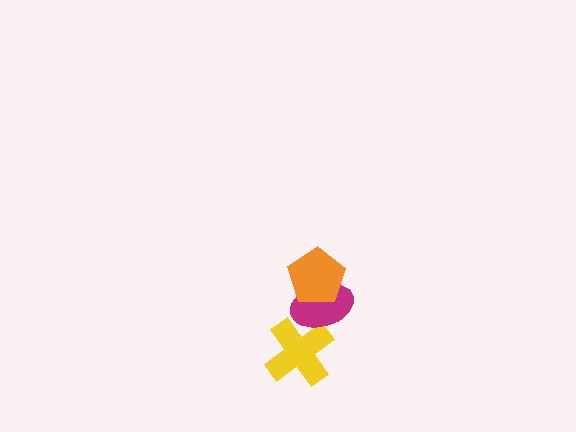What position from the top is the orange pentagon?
The orange pentagon is 1st from the top.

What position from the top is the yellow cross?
The yellow cross is 3rd from the top.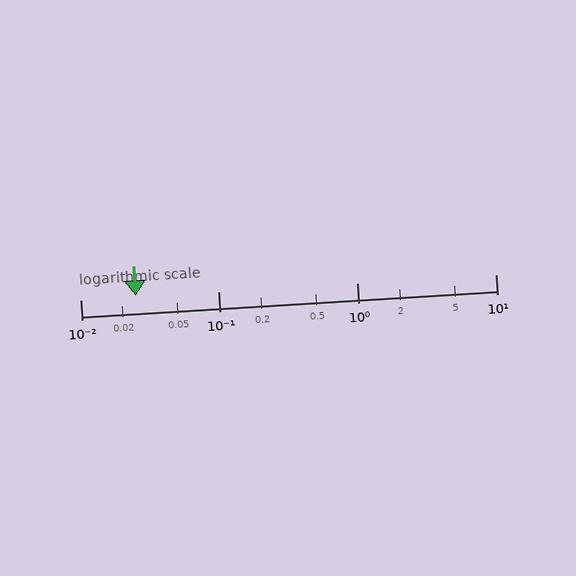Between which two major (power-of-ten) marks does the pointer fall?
The pointer is between 0.01 and 0.1.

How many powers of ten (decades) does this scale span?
The scale spans 3 decades, from 0.01 to 10.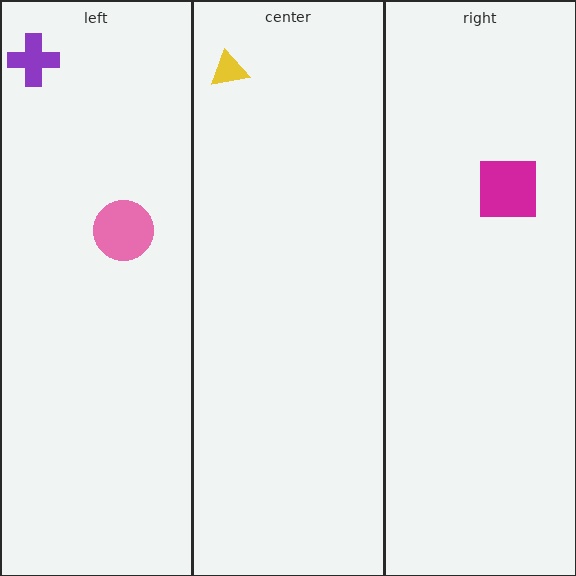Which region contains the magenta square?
The right region.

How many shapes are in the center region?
1.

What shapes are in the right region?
The magenta square.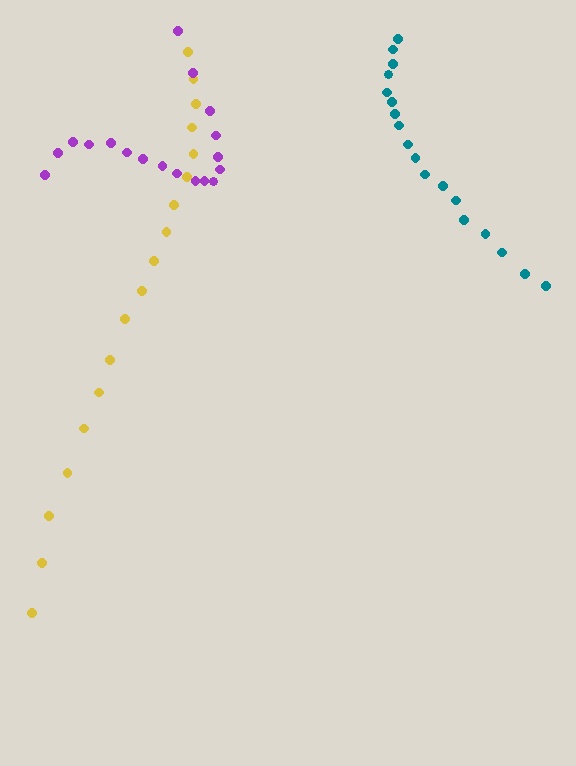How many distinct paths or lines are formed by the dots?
There are 3 distinct paths.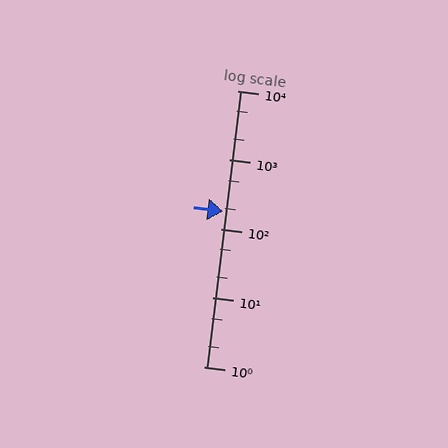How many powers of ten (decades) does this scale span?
The scale spans 4 decades, from 1 to 10000.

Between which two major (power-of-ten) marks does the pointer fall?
The pointer is between 100 and 1000.